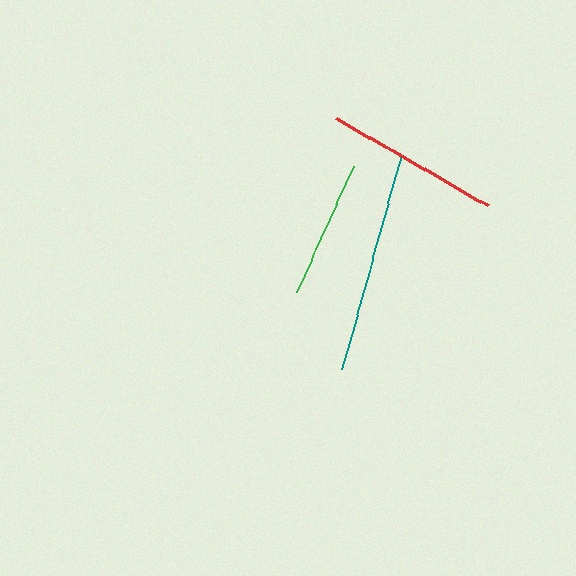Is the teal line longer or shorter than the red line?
The teal line is longer than the red line.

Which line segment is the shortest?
The green line is the shortest at approximately 138 pixels.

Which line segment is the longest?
The teal line is the longest at approximately 223 pixels.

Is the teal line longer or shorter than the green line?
The teal line is longer than the green line.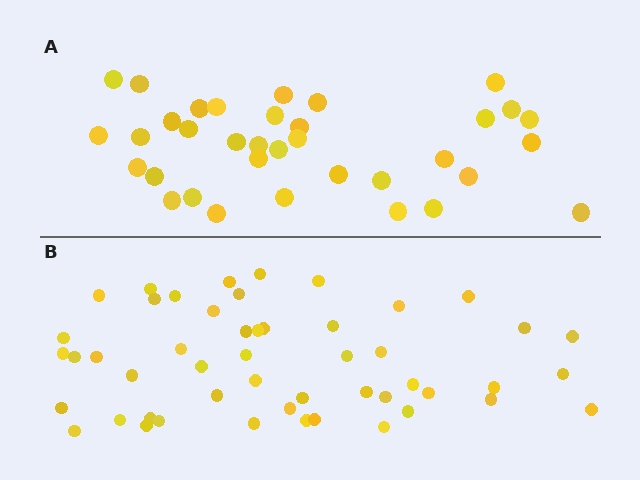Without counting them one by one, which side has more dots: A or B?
Region B (the bottom region) has more dots.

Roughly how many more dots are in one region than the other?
Region B has approximately 15 more dots than region A.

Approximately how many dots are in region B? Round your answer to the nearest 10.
About 50 dots.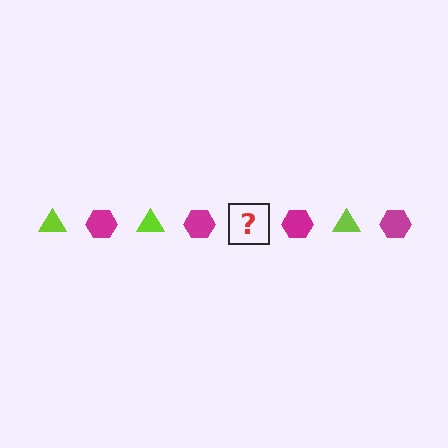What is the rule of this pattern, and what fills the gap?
The rule is that the pattern alternates between lime triangle and magenta hexagon. The gap should be filled with a lime triangle.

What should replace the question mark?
The question mark should be replaced with a lime triangle.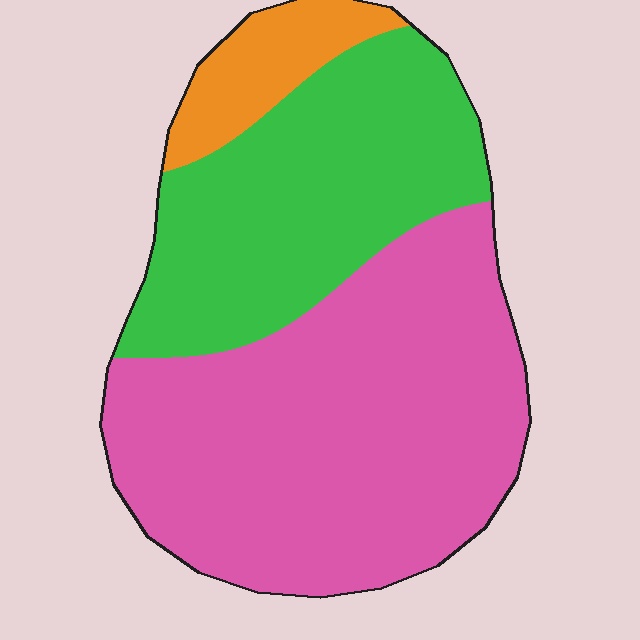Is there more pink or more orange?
Pink.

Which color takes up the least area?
Orange, at roughly 10%.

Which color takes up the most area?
Pink, at roughly 55%.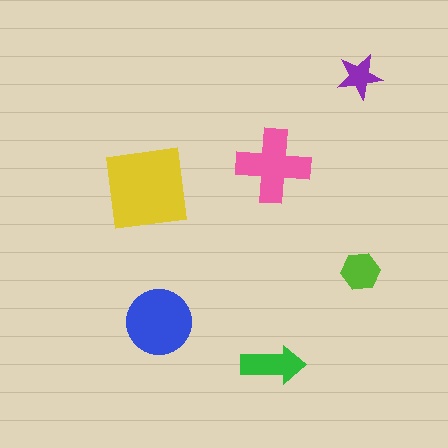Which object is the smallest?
The purple star.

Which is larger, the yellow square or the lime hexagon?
The yellow square.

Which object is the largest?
The yellow square.